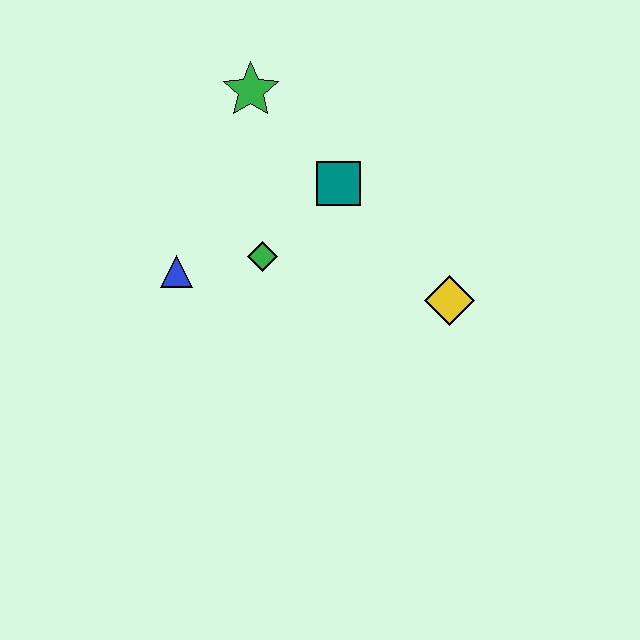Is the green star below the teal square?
No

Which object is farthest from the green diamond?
The yellow diamond is farthest from the green diamond.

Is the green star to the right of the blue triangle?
Yes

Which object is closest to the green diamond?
The blue triangle is closest to the green diamond.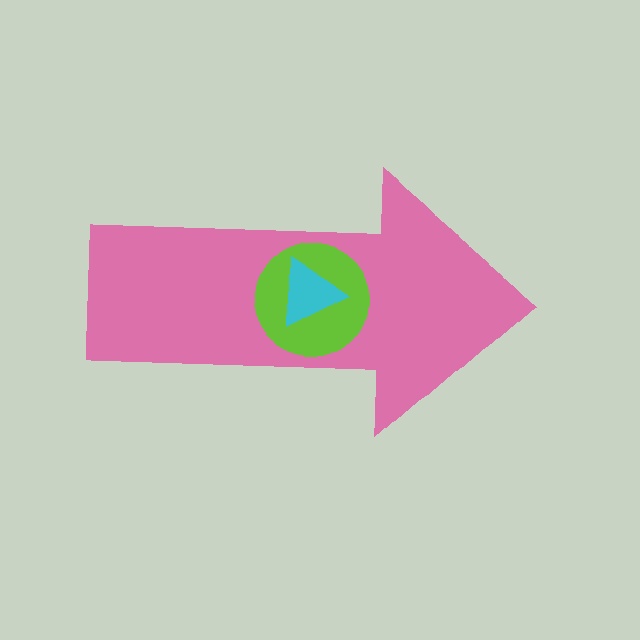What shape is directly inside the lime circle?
The cyan triangle.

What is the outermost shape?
The pink arrow.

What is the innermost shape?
The cyan triangle.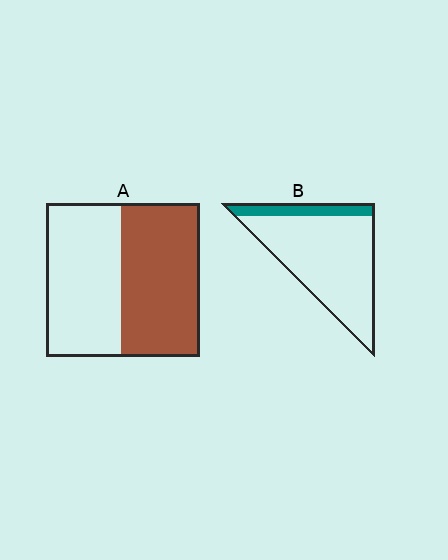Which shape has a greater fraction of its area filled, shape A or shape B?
Shape A.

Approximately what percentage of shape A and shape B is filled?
A is approximately 50% and B is approximately 15%.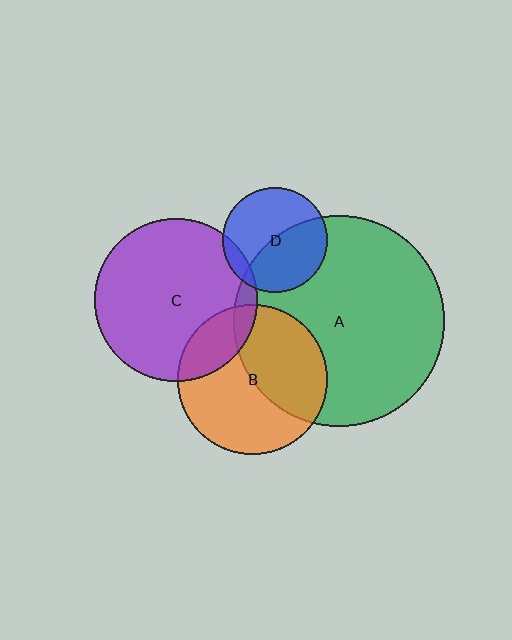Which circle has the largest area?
Circle A (green).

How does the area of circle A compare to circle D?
Approximately 4.0 times.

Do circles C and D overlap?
Yes.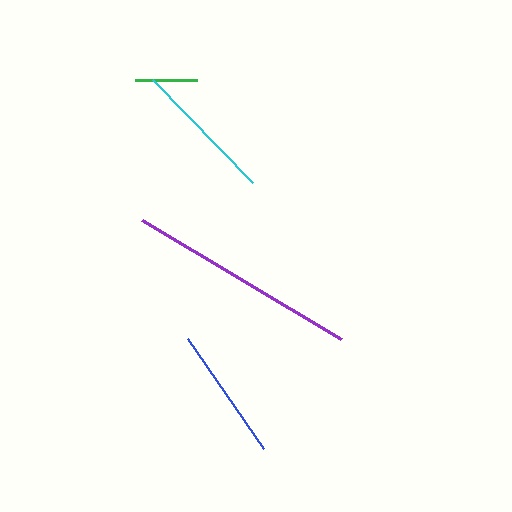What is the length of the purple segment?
The purple segment is approximately 233 pixels long.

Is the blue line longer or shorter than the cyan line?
The cyan line is longer than the blue line.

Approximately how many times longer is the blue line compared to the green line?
The blue line is approximately 2.2 times the length of the green line.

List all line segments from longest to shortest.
From longest to shortest: purple, cyan, blue, green.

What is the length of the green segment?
The green segment is approximately 62 pixels long.